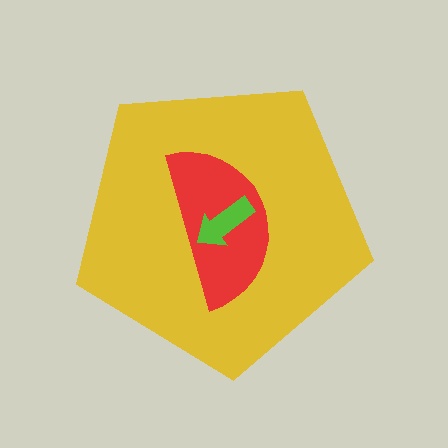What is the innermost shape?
The lime arrow.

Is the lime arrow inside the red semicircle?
Yes.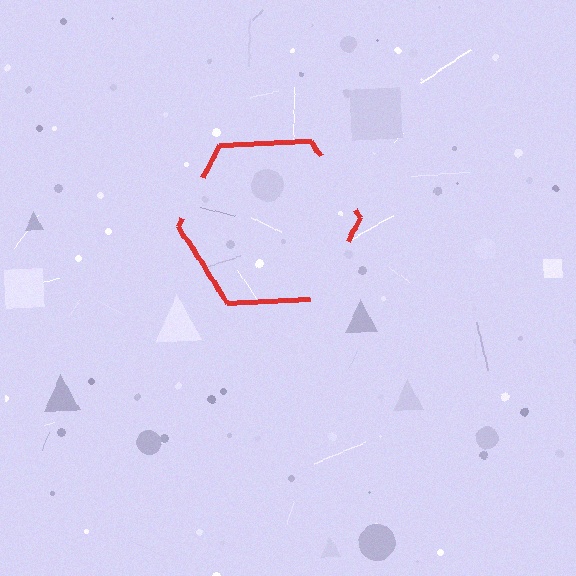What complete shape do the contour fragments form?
The contour fragments form a hexagon.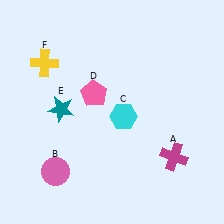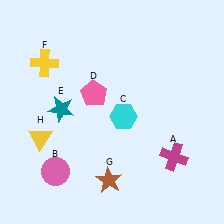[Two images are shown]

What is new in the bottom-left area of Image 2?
A yellow triangle (H) was added in the bottom-left area of Image 2.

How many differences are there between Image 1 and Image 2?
There are 2 differences between the two images.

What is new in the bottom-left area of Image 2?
A brown star (G) was added in the bottom-left area of Image 2.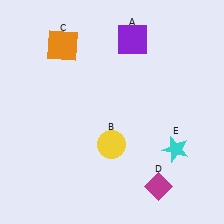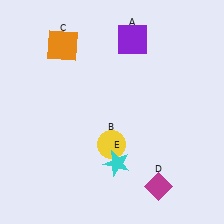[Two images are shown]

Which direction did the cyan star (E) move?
The cyan star (E) moved left.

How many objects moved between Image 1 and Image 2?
1 object moved between the two images.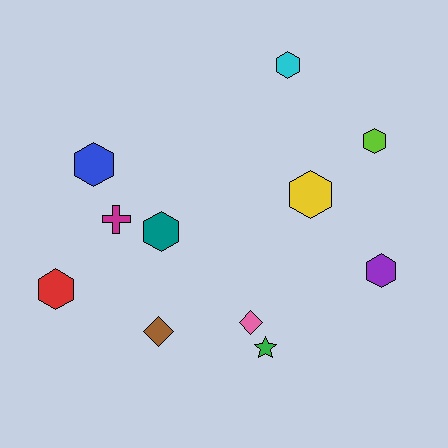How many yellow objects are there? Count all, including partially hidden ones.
There is 1 yellow object.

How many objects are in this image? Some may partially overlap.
There are 11 objects.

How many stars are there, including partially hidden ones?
There is 1 star.